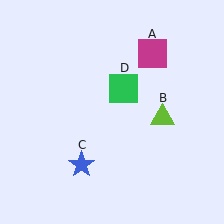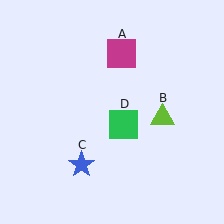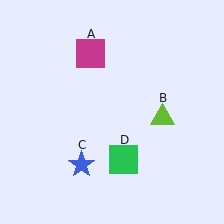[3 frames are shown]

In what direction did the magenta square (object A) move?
The magenta square (object A) moved left.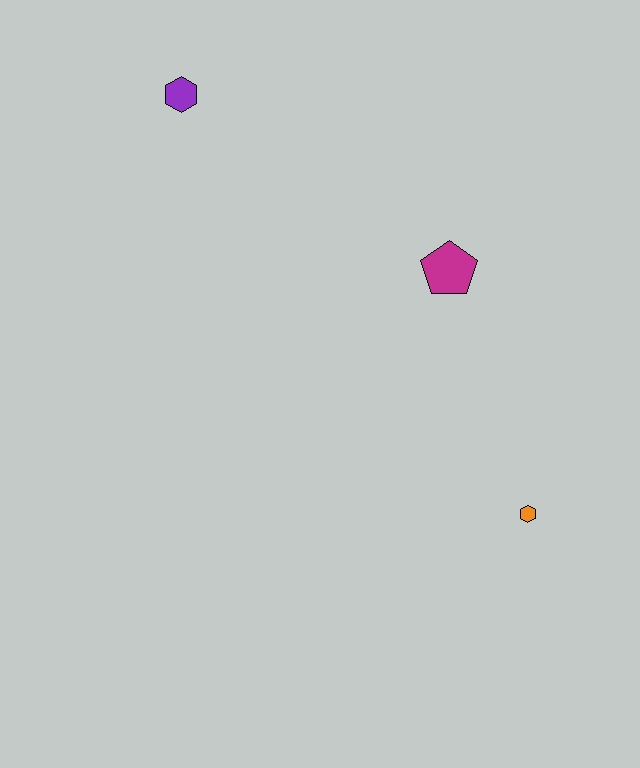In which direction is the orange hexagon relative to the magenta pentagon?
The orange hexagon is below the magenta pentagon.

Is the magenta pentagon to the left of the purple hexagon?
No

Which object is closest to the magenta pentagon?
The orange hexagon is closest to the magenta pentagon.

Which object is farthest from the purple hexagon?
The orange hexagon is farthest from the purple hexagon.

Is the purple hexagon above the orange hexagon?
Yes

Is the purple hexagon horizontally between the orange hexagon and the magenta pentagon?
No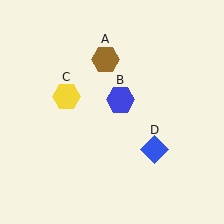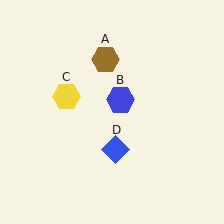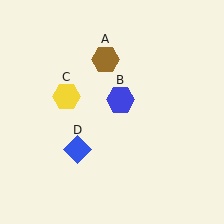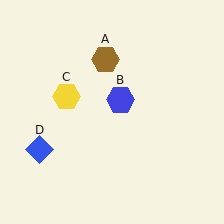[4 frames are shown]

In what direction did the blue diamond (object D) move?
The blue diamond (object D) moved left.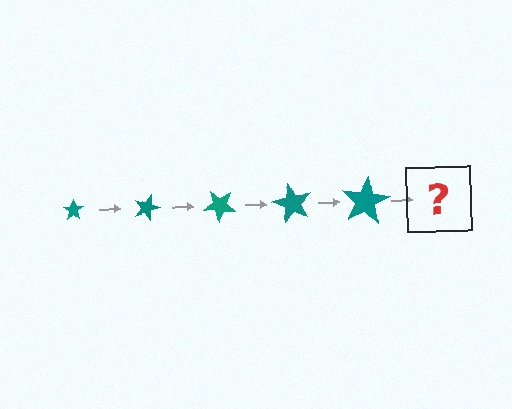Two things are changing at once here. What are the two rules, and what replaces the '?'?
The two rules are that the star grows larger each step and it rotates 20 degrees each step. The '?' should be a star, larger than the previous one and rotated 100 degrees from the start.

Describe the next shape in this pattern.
It should be a star, larger than the previous one and rotated 100 degrees from the start.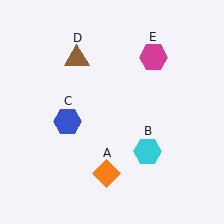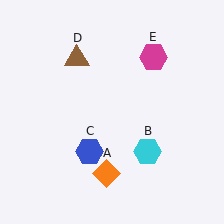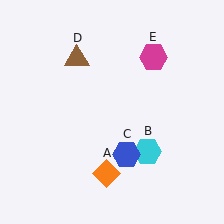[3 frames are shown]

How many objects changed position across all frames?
1 object changed position: blue hexagon (object C).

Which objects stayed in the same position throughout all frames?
Orange diamond (object A) and cyan hexagon (object B) and brown triangle (object D) and magenta hexagon (object E) remained stationary.